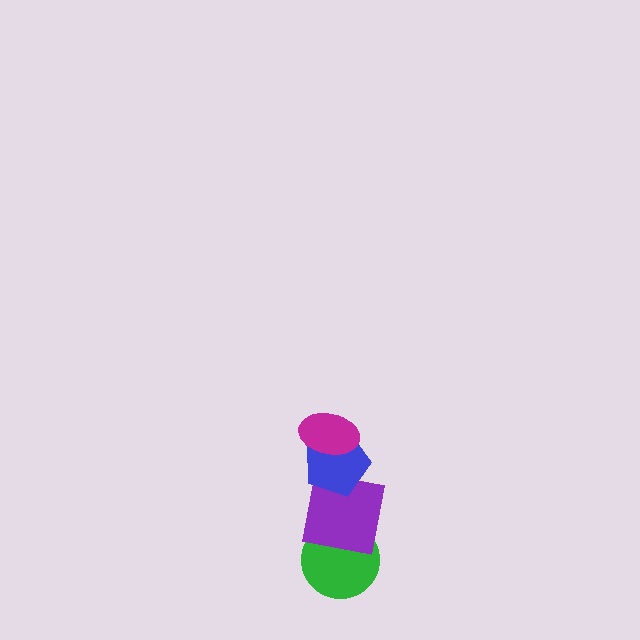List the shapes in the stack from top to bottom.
From top to bottom: the magenta ellipse, the blue pentagon, the purple square, the green circle.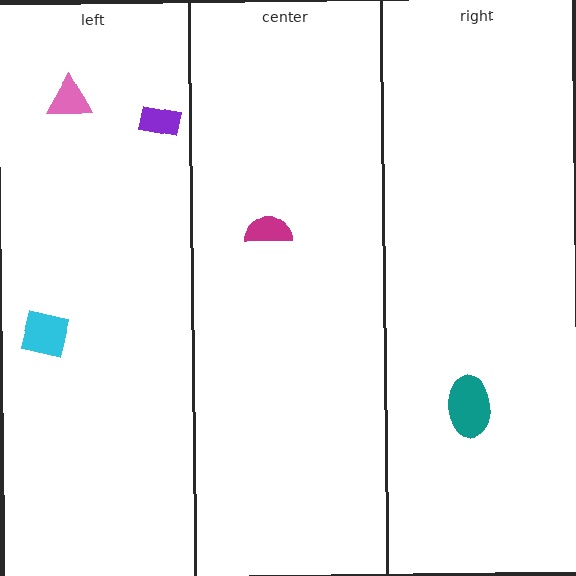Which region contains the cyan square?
The left region.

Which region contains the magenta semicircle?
The center region.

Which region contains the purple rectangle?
The left region.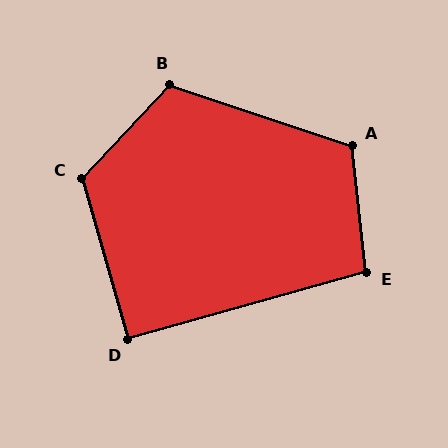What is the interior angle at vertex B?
Approximately 115 degrees (obtuse).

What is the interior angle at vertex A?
Approximately 115 degrees (obtuse).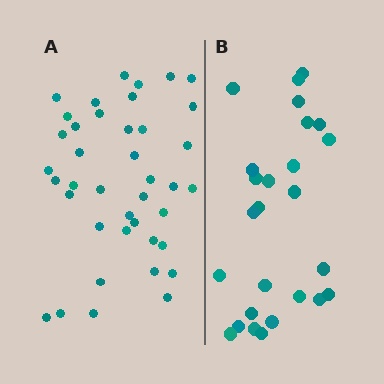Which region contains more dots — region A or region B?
Region A (the left region) has more dots.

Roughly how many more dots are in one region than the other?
Region A has approximately 15 more dots than region B.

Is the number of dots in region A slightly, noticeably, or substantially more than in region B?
Region A has substantially more. The ratio is roughly 1.5 to 1.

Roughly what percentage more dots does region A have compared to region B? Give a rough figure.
About 55% more.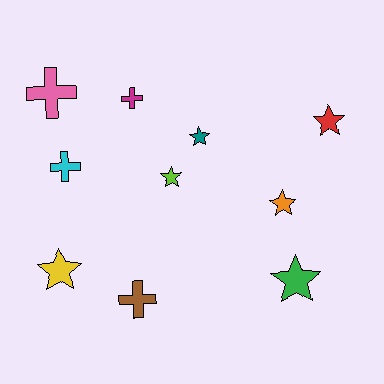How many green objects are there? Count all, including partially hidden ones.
There is 1 green object.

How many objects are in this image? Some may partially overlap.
There are 10 objects.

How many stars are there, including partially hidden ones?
There are 6 stars.